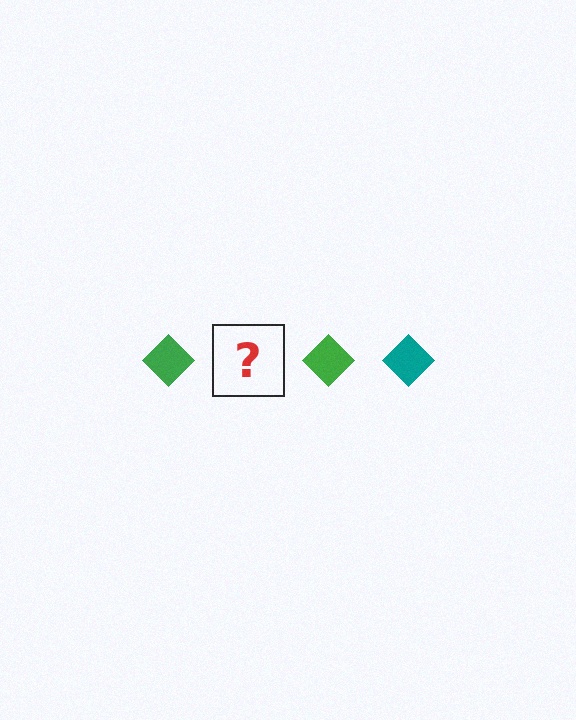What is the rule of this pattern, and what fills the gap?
The rule is that the pattern cycles through green, teal diamonds. The gap should be filled with a teal diamond.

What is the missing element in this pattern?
The missing element is a teal diamond.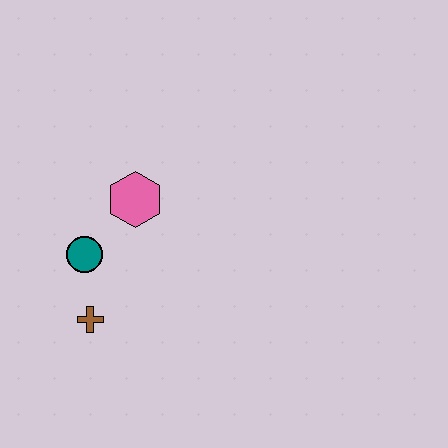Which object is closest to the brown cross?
The teal circle is closest to the brown cross.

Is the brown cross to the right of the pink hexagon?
No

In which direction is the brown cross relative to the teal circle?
The brown cross is below the teal circle.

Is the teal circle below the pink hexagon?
Yes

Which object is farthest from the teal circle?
The pink hexagon is farthest from the teal circle.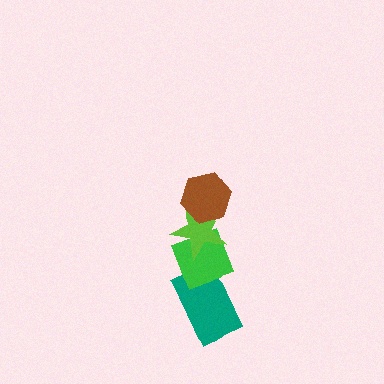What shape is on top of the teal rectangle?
The green diamond is on top of the teal rectangle.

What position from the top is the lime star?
The lime star is 2nd from the top.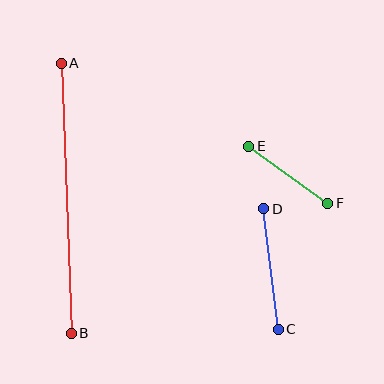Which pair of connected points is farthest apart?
Points A and B are farthest apart.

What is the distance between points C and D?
The distance is approximately 121 pixels.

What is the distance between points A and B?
The distance is approximately 270 pixels.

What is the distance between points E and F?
The distance is approximately 98 pixels.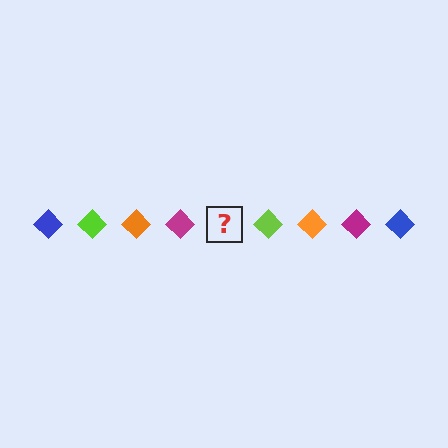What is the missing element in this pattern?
The missing element is a blue diamond.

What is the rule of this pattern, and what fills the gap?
The rule is that the pattern cycles through blue, lime, orange, magenta diamonds. The gap should be filled with a blue diamond.